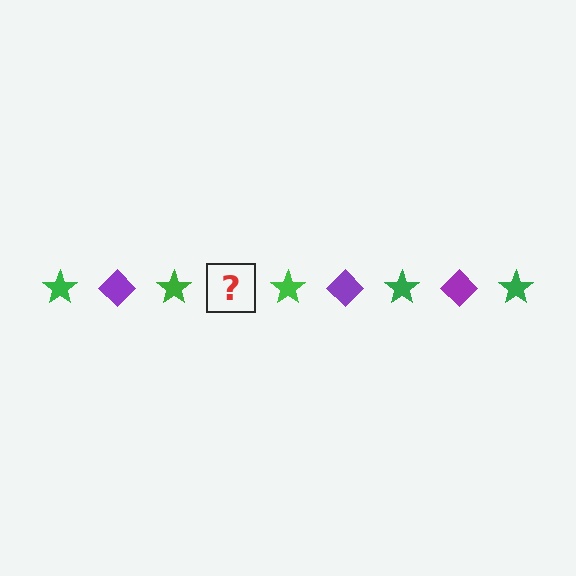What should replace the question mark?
The question mark should be replaced with a purple diamond.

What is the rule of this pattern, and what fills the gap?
The rule is that the pattern alternates between green star and purple diamond. The gap should be filled with a purple diamond.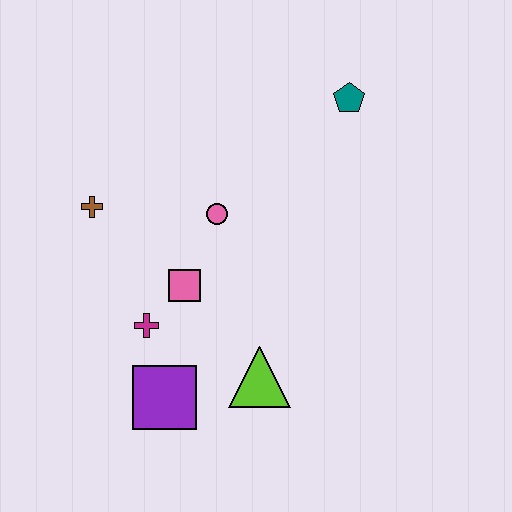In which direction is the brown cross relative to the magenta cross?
The brown cross is above the magenta cross.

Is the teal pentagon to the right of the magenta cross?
Yes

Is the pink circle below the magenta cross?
No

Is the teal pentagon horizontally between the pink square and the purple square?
No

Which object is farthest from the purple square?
The teal pentagon is farthest from the purple square.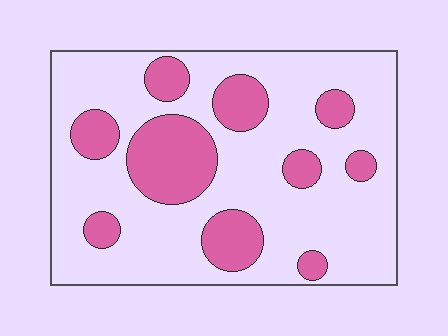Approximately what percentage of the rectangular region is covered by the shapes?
Approximately 25%.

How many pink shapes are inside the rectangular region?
10.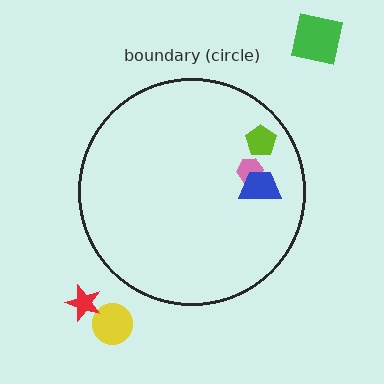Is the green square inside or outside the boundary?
Outside.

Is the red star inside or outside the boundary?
Outside.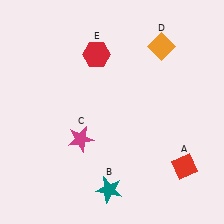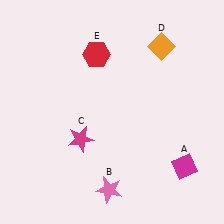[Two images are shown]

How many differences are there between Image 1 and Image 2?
There are 2 differences between the two images.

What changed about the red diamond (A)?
In Image 1, A is red. In Image 2, it changed to magenta.